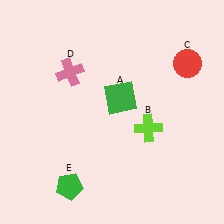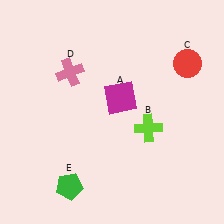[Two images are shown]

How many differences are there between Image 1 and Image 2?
There is 1 difference between the two images.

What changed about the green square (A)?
In Image 1, A is green. In Image 2, it changed to magenta.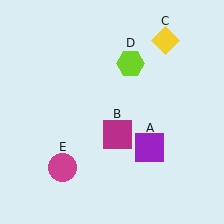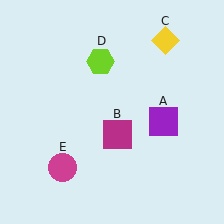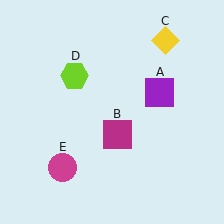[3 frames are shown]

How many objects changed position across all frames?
2 objects changed position: purple square (object A), lime hexagon (object D).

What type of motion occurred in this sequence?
The purple square (object A), lime hexagon (object D) rotated counterclockwise around the center of the scene.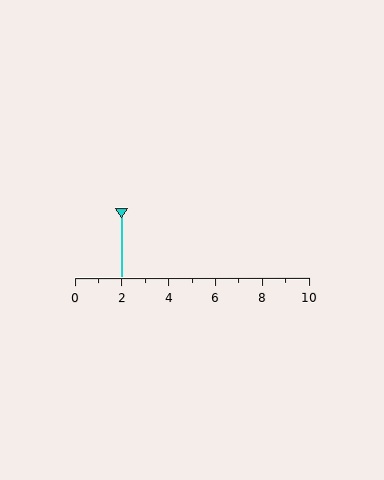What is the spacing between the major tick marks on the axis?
The major ticks are spaced 2 apart.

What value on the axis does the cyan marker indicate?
The marker indicates approximately 2.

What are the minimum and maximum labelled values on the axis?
The axis runs from 0 to 10.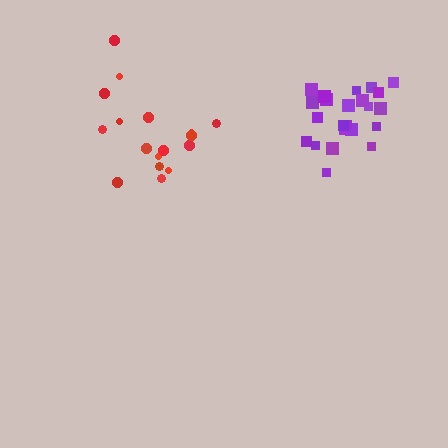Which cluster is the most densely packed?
Purple.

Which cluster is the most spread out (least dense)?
Red.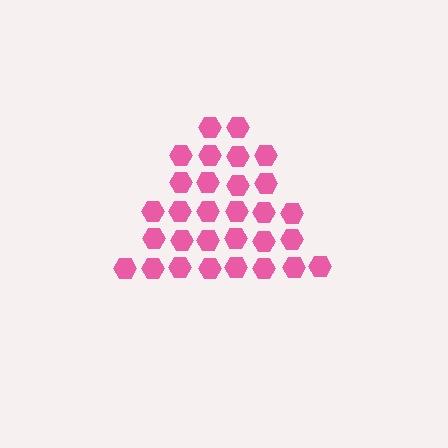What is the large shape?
The large shape is a triangle.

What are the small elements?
The small elements are hexagons.